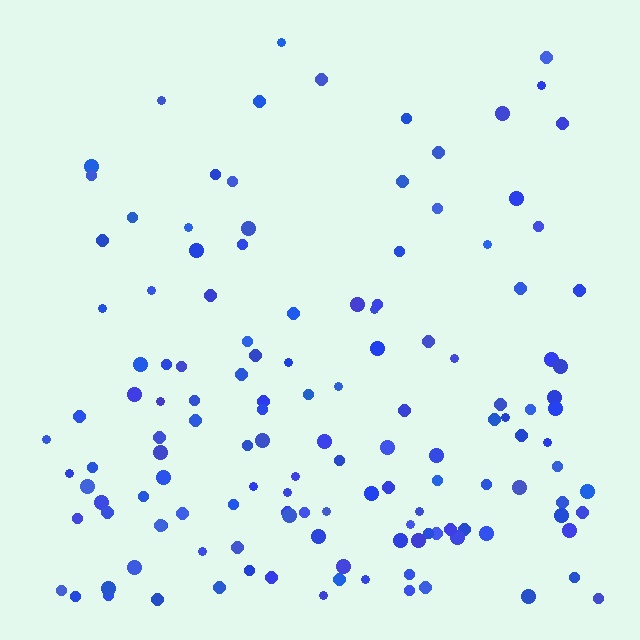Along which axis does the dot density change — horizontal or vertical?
Vertical.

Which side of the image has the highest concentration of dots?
The bottom.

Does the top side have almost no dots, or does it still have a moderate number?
Still a moderate number, just noticeably fewer than the bottom.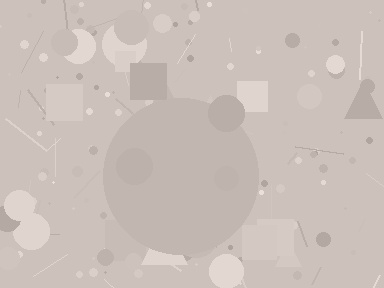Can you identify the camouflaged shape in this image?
The camouflaged shape is a circle.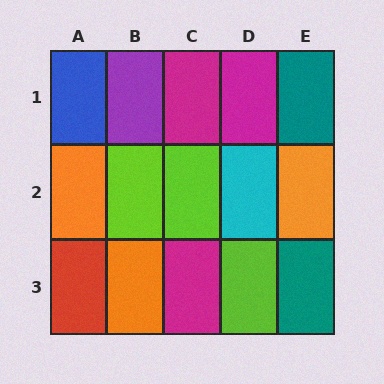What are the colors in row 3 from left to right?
Red, orange, magenta, lime, teal.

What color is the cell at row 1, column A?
Blue.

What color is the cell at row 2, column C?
Lime.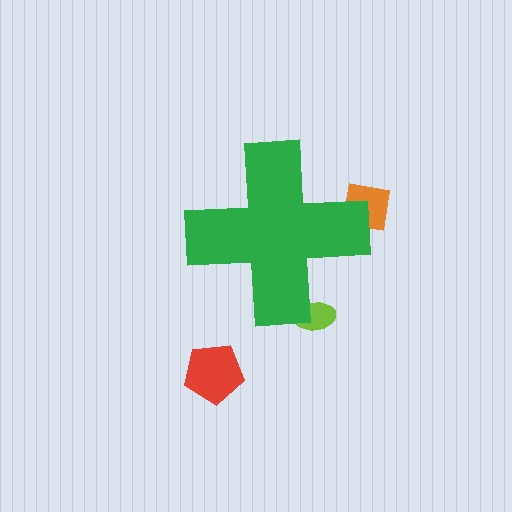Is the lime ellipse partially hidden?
Yes, the lime ellipse is partially hidden behind the green cross.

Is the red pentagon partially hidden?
No, the red pentagon is fully visible.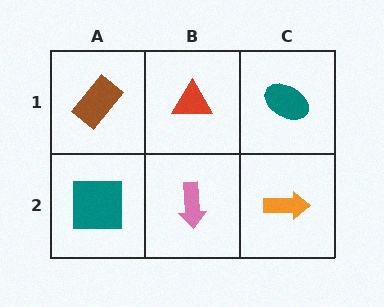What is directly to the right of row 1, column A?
A red triangle.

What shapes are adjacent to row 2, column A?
A brown rectangle (row 1, column A), a pink arrow (row 2, column B).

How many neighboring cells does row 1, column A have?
2.